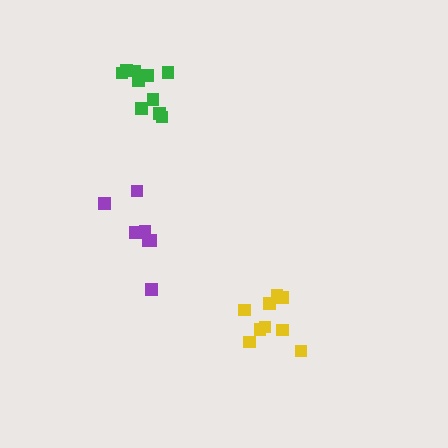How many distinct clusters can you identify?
There are 3 distinct clusters.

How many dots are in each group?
Group 1: 7 dots, Group 2: 9 dots, Group 3: 10 dots (26 total).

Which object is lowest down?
The yellow cluster is bottommost.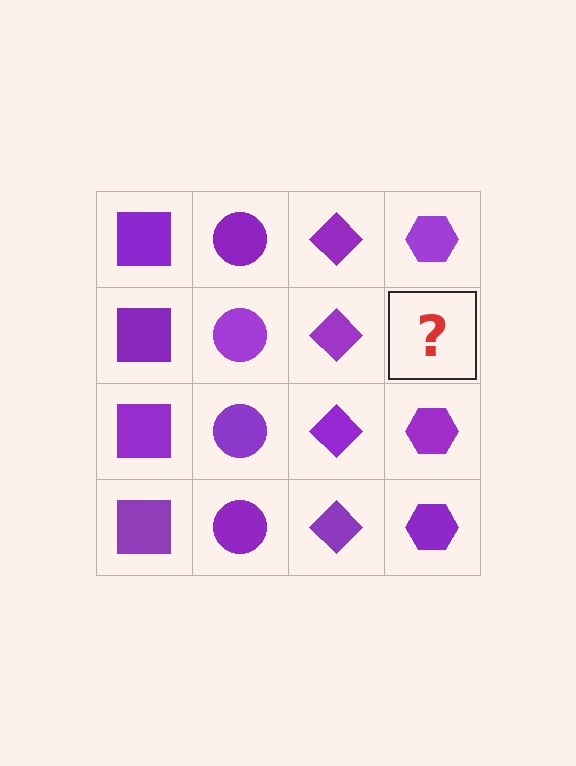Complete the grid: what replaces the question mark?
The question mark should be replaced with a purple hexagon.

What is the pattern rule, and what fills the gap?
The rule is that each column has a consistent shape. The gap should be filled with a purple hexagon.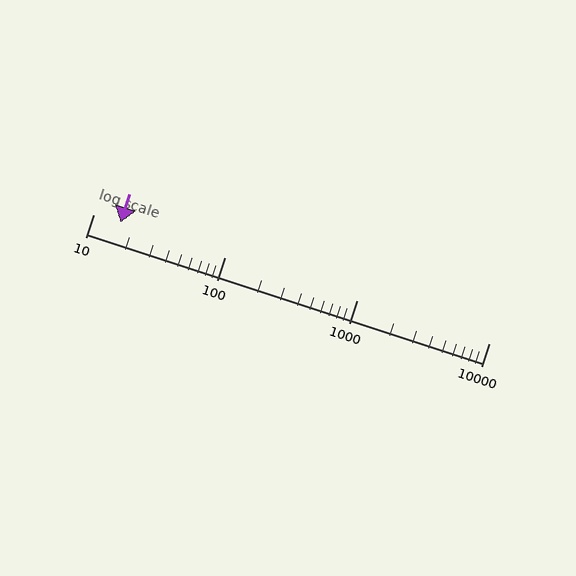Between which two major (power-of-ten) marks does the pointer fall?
The pointer is between 10 and 100.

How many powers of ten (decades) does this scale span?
The scale spans 3 decades, from 10 to 10000.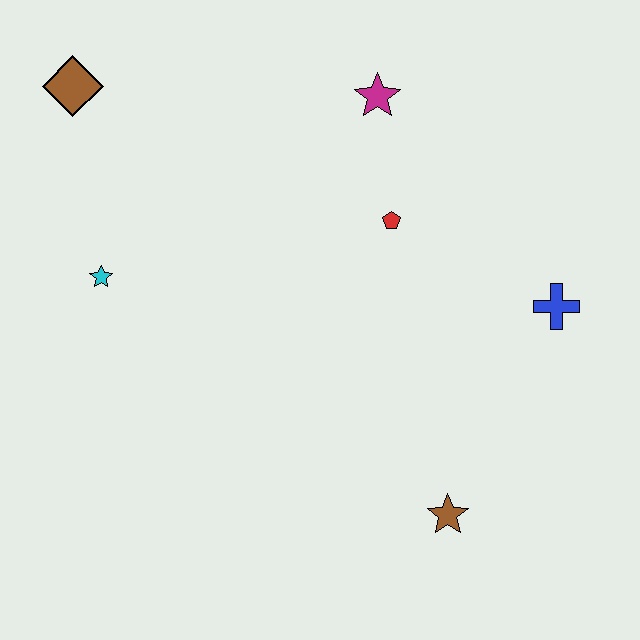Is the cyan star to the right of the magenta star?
No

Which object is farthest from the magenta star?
The brown star is farthest from the magenta star.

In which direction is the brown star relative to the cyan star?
The brown star is to the right of the cyan star.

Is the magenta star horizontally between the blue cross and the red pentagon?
No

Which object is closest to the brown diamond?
The cyan star is closest to the brown diamond.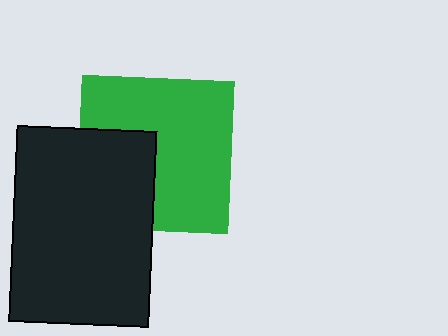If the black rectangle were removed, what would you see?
You would see the complete green square.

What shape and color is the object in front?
The object in front is a black rectangle.